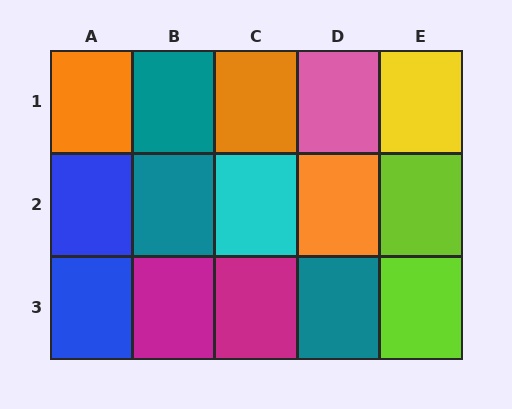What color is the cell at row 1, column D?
Pink.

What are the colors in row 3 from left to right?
Blue, magenta, magenta, teal, lime.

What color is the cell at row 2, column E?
Lime.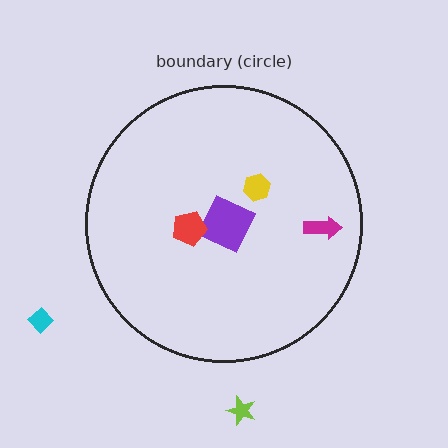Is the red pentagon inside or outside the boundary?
Inside.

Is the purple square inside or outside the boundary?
Inside.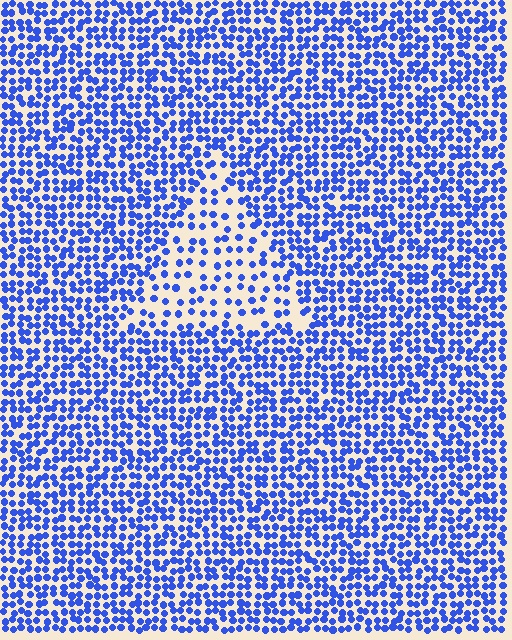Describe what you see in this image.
The image contains small blue elements arranged at two different densities. A triangle-shaped region is visible where the elements are less densely packed than the surrounding area.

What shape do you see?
I see a triangle.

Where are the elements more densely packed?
The elements are more densely packed outside the triangle boundary.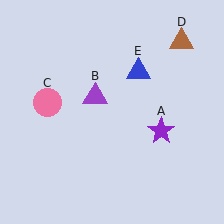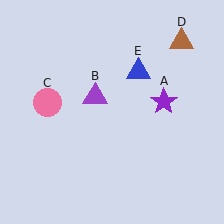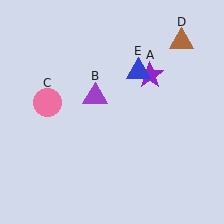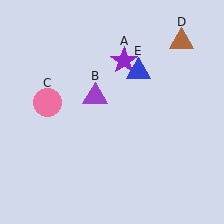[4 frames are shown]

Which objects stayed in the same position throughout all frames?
Purple triangle (object B) and pink circle (object C) and brown triangle (object D) and blue triangle (object E) remained stationary.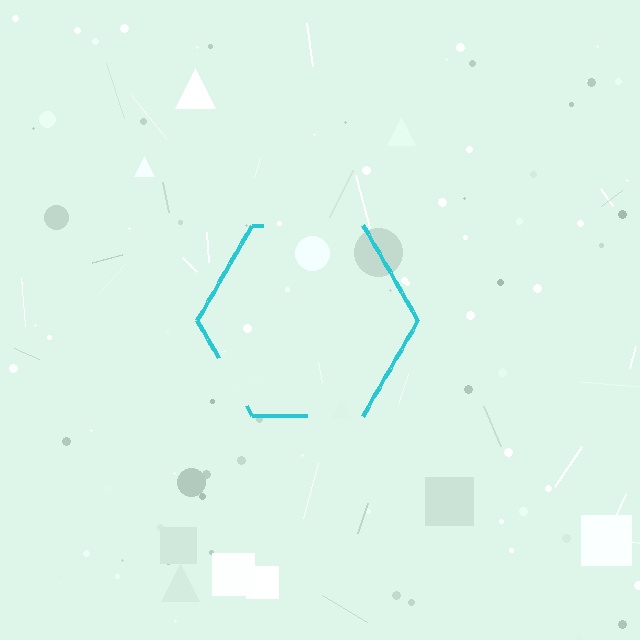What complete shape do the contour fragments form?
The contour fragments form a hexagon.